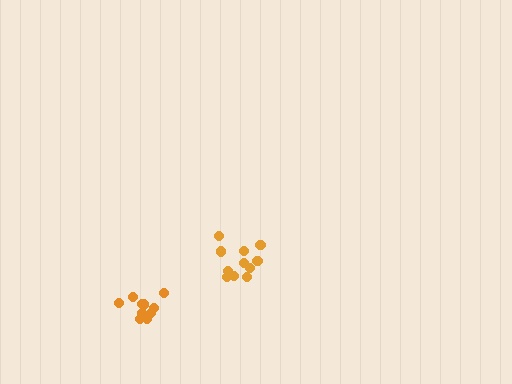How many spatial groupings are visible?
There are 2 spatial groupings.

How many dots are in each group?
Group 1: 11 dots, Group 2: 11 dots (22 total).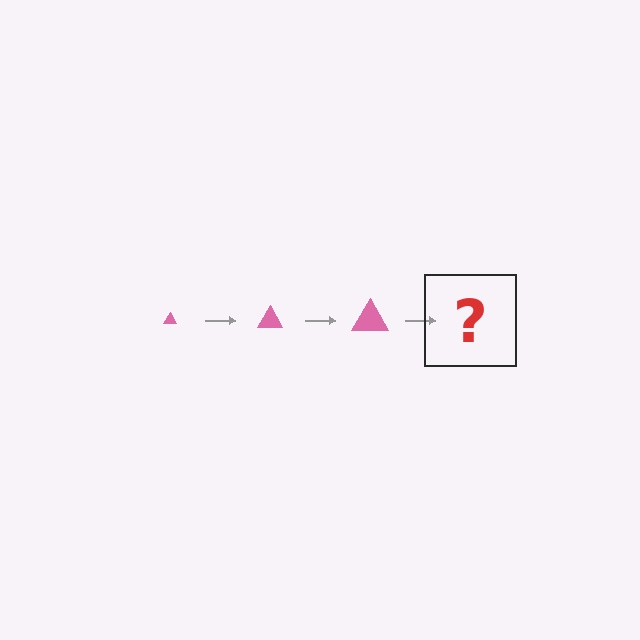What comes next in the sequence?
The next element should be a pink triangle, larger than the previous one.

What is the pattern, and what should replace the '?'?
The pattern is that the triangle gets progressively larger each step. The '?' should be a pink triangle, larger than the previous one.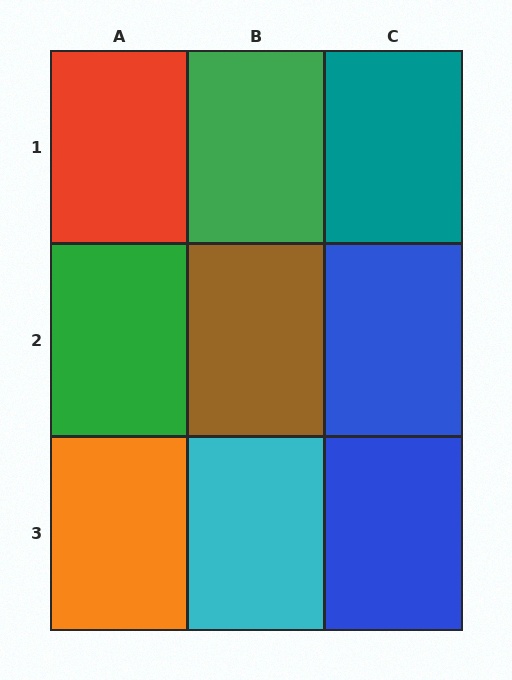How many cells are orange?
1 cell is orange.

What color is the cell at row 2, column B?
Brown.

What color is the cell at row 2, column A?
Green.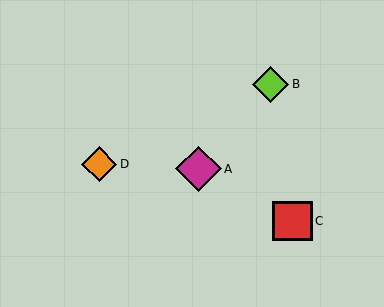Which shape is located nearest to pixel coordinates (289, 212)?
The red square (labeled C) at (292, 221) is nearest to that location.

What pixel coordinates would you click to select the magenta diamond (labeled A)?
Click at (198, 169) to select the magenta diamond A.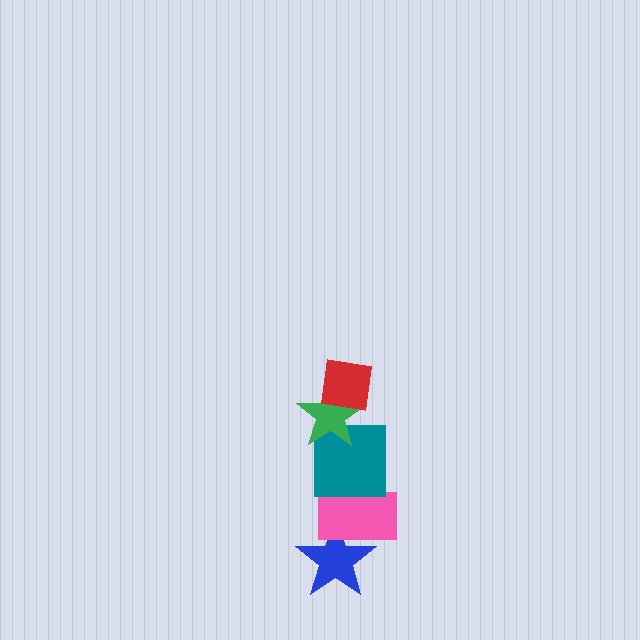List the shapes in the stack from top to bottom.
From top to bottom: the red square, the green star, the teal square, the pink rectangle, the blue star.